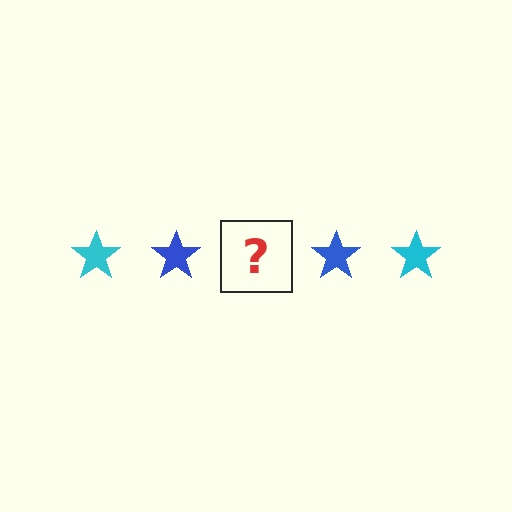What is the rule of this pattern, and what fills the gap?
The rule is that the pattern cycles through cyan, blue stars. The gap should be filled with a cyan star.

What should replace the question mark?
The question mark should be replaced with a cyan star.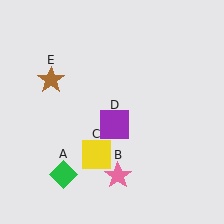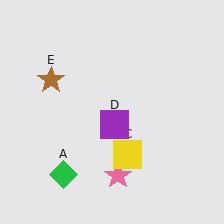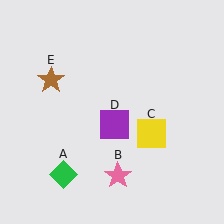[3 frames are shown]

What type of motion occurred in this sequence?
The yellow square (object C) rotated counterclockwise around the center of the scene.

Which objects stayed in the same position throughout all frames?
Green diamond (object A) and pink star (object B) and purple square (object D) and brown star (object E) remained stationary.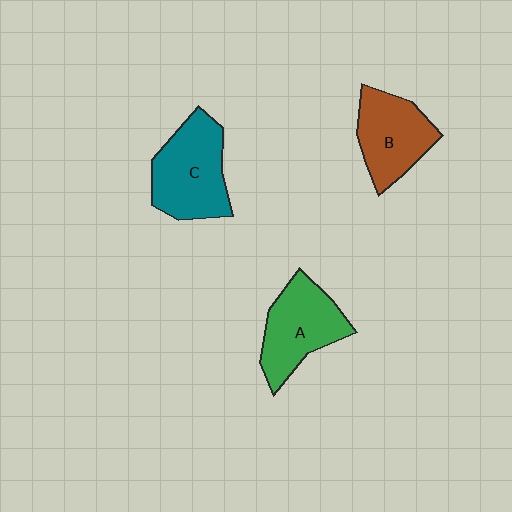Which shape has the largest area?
Shape C (teal).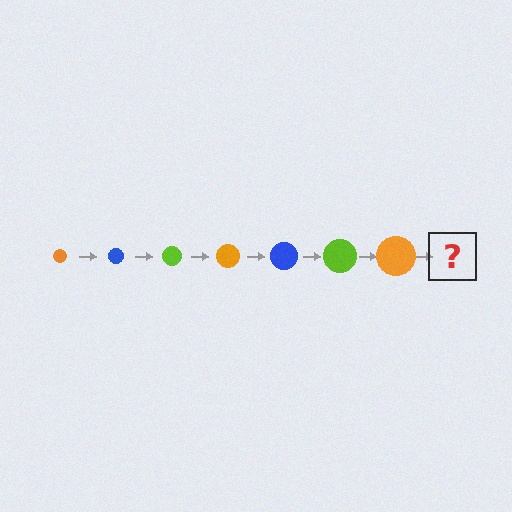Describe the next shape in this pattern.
It should be a blue circle, larger than the previous one.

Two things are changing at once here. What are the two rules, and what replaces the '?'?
The two rules are that the circle grows larger each step and the color cycles through orange, blue, and lime. The '?' should be a blue circle, larger than the previous one.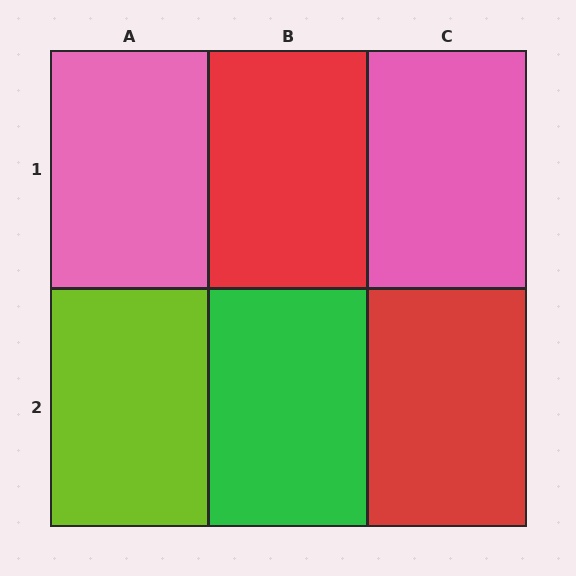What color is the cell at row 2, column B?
Green.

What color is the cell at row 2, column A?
Lime.